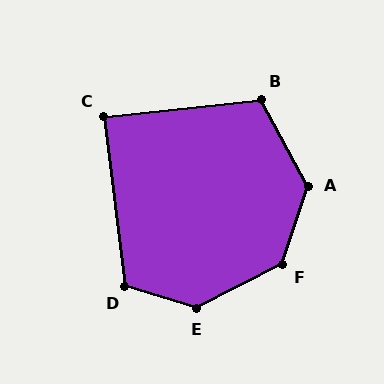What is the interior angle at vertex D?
Approximately 114 degrees (obtuse).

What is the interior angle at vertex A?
Approximately 134 degrees (obtuse).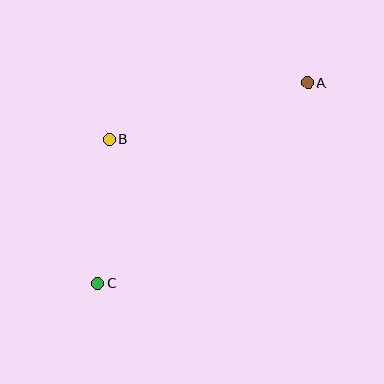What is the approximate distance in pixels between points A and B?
The distance between A and B is approximately 207 pixels.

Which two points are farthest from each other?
Points A and C are farthest from each other.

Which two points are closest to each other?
Points B and C are closest to each other.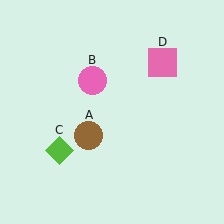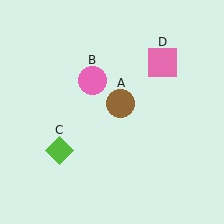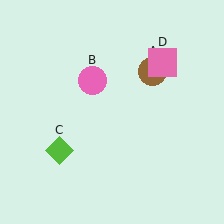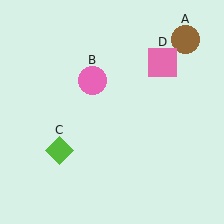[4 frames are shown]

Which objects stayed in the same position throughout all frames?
Pink circle (object B) and lime diamond (object C) and pink square (object D) remained stationary.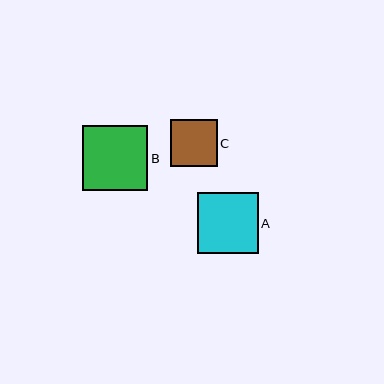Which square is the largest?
Square B is the largest with a size of approximately 65 pixels.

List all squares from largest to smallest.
From largest to smallest: B, A, C.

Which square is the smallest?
Square C is the smallest with a size of approximately 47 pixels.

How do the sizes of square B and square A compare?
Square B and square A are approximately the same size.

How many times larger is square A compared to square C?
Square A is approximately 1.3 times the size of square C.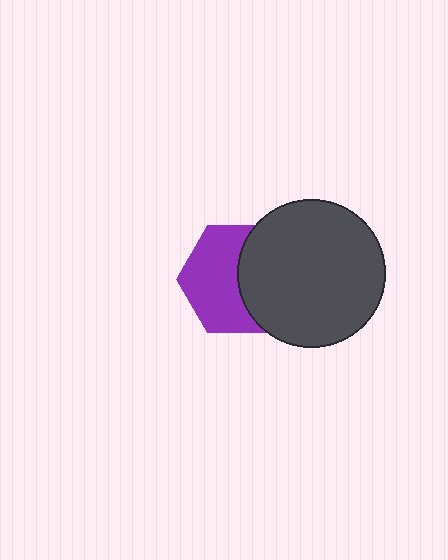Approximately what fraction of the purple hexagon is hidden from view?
Roughly 43% of the purple hexagon is hidden behind the dark gray circle.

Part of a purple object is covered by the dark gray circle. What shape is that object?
It is a hexagon.